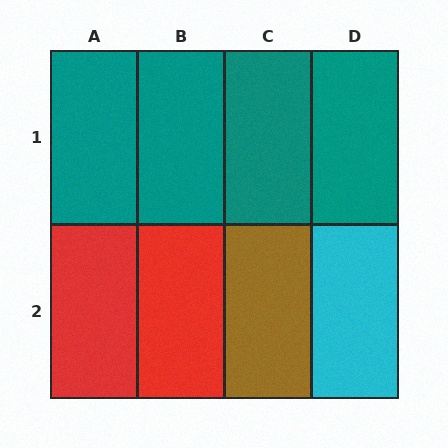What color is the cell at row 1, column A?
Teal.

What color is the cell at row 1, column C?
Teal.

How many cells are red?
2 cells are red.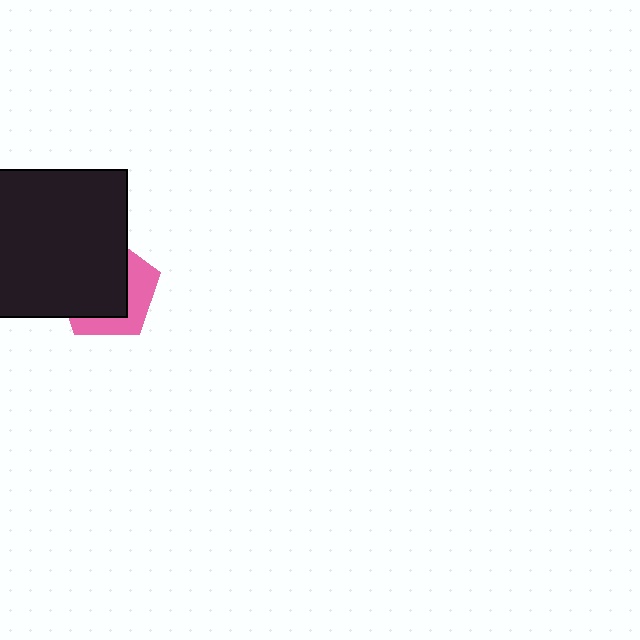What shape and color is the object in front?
The object in front is a black square.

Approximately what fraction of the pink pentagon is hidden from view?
Roughly 62% of the pink pentagon is hidden behind the black square.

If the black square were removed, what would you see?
You would see the complete pink pentagon.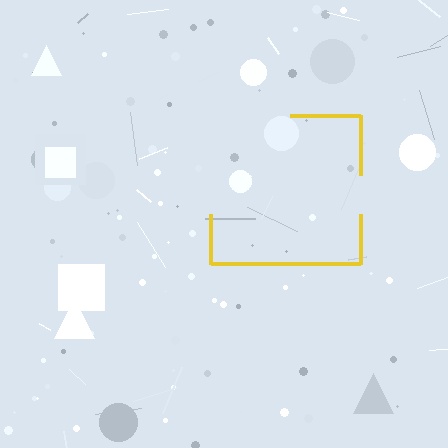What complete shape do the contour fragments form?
The contour fragments form a square.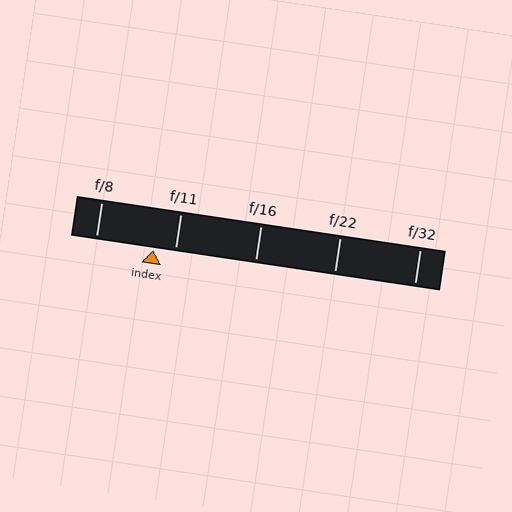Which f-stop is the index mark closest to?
The index mark is closest to f/11.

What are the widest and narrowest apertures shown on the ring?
The widest aperture shown is f/8 and the narrowest is f/32.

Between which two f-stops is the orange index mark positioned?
The index mark is between f/8 and f/11.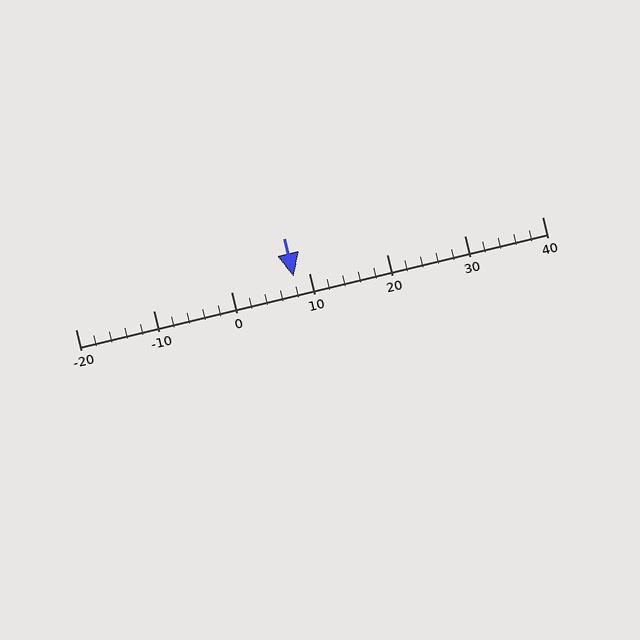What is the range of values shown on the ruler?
The ruler shows values from -20 to 40.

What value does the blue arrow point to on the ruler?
The blue arrow points to approximately 8.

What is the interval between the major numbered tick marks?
The major tick marks are spaced 10 units apart.